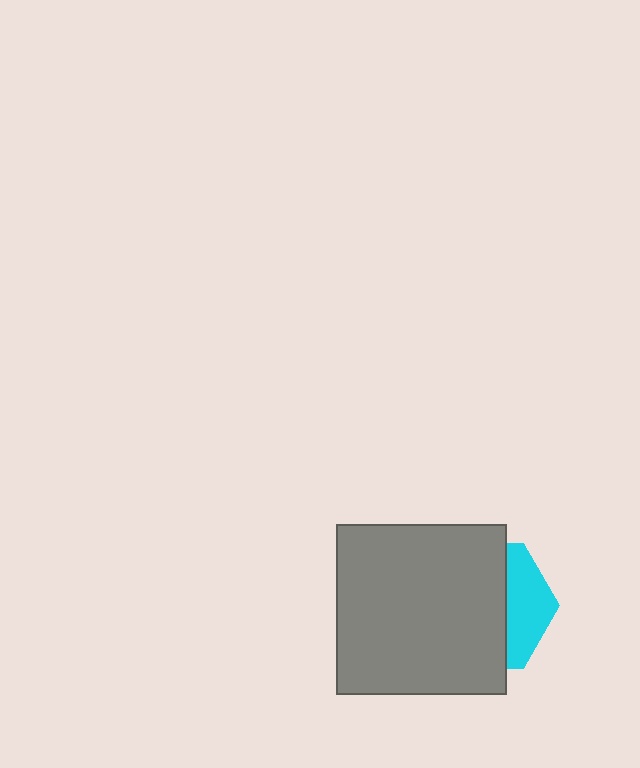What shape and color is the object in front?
The object in front is a gray square.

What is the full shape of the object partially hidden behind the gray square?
The partially hidden object is a cyan hexagon.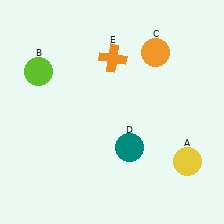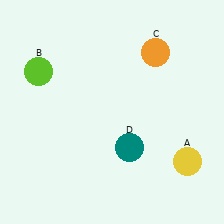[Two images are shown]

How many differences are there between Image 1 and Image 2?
There is 1 difference between the two images.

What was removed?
The orange cross (E) was removed in Image 2.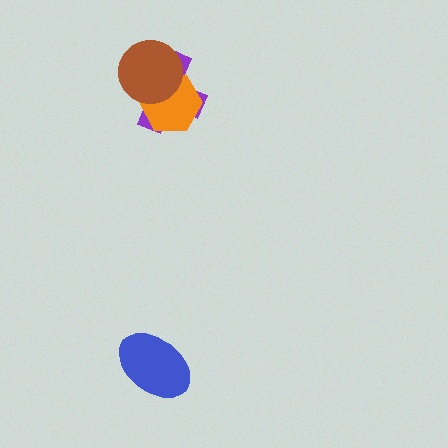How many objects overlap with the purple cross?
2 objects overlap with the purple cross.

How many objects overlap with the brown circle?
2 objects overlap with the brown circle.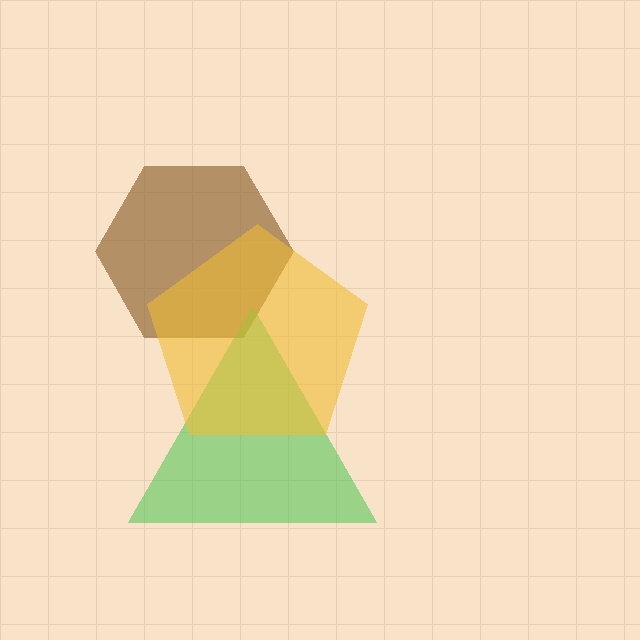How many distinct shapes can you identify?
There are 3 distinct shapes: a brown hexagon, a green triangle, a yellow pentagon.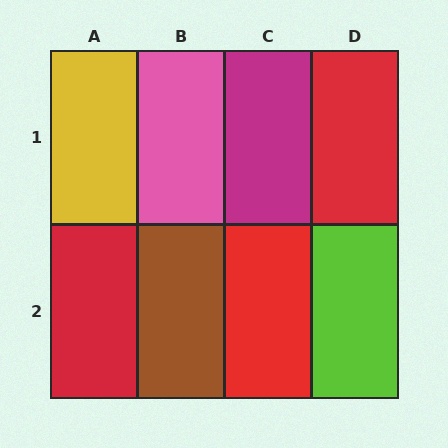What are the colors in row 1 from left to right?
Yellow, pink, magenta, red.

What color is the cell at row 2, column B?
Brown.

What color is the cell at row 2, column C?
Red.